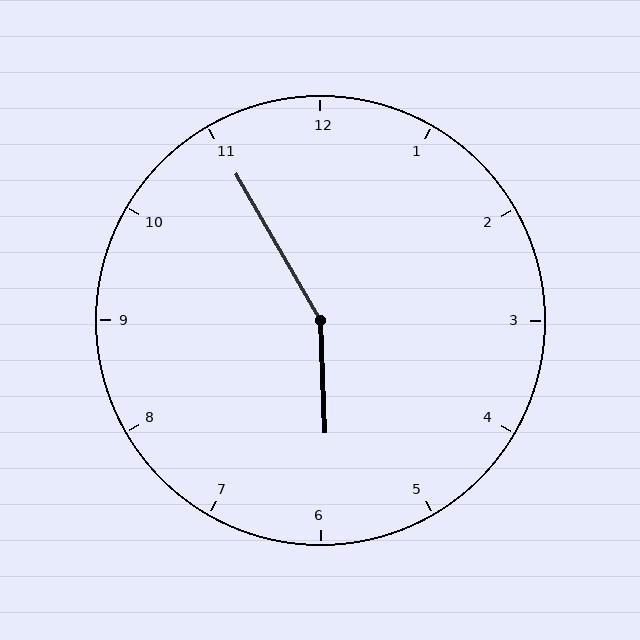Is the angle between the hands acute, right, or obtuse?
It is obtuse.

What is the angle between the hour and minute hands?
Approximately 152 degrees.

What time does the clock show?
5:55.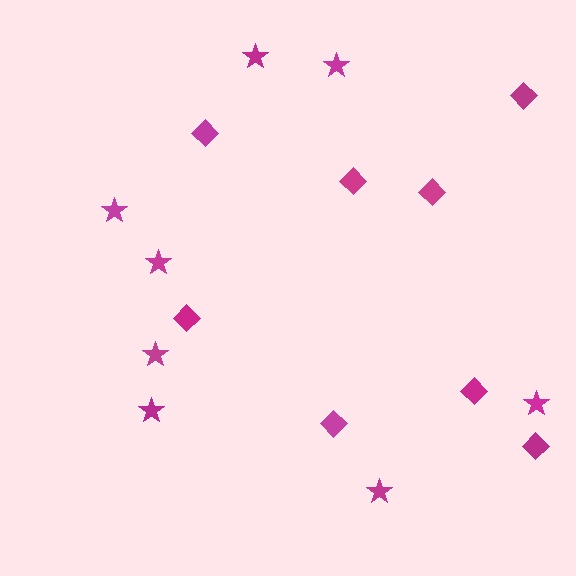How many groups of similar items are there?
There are 2 groups: one group of diamonds (8) and one group of stars (8).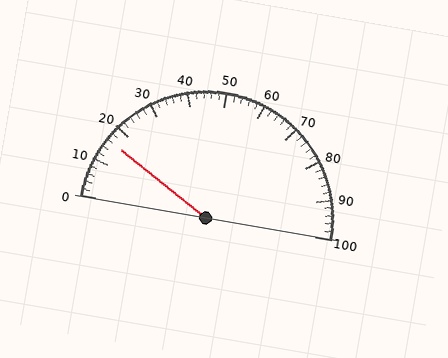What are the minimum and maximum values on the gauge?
The gauge ranges from 0 to 100.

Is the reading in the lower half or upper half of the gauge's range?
The reading is in the lower half of the range (0 to 100).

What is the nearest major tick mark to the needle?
The nearest major tick mark is 20.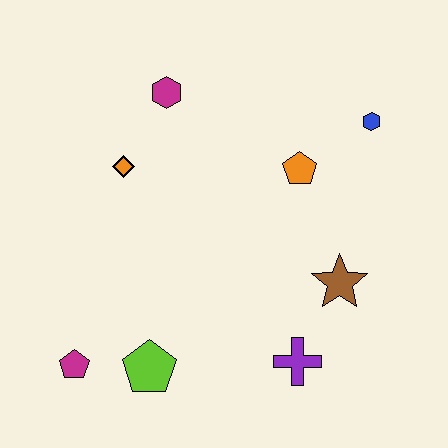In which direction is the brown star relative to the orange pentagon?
The brown star is below the orange pentagon.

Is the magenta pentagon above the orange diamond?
No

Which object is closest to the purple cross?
The brown star is closest to the purple cross.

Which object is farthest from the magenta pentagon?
The blue hexagon is farthest from the magenta pentagon.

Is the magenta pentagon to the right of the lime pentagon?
No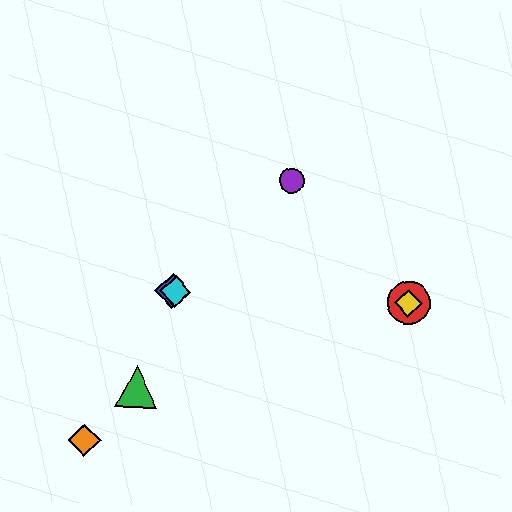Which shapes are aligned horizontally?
The red circle, the blue diamond, the yellow diamond, the cyan diamond are aligned horizontally.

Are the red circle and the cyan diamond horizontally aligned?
Yes, both are at y≈303.